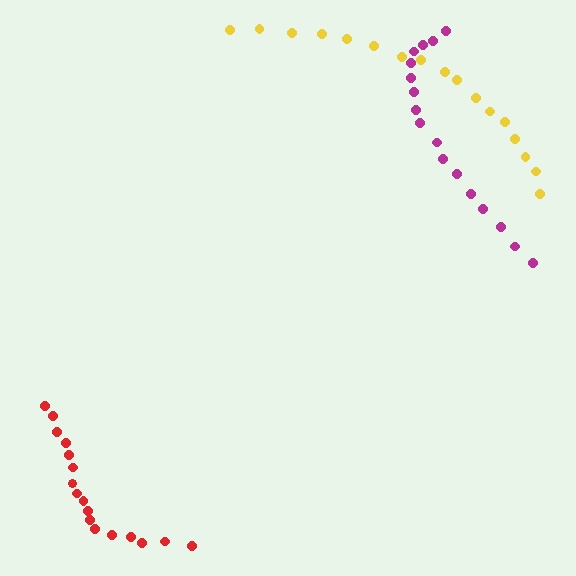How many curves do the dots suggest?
There are 3 distinct paths.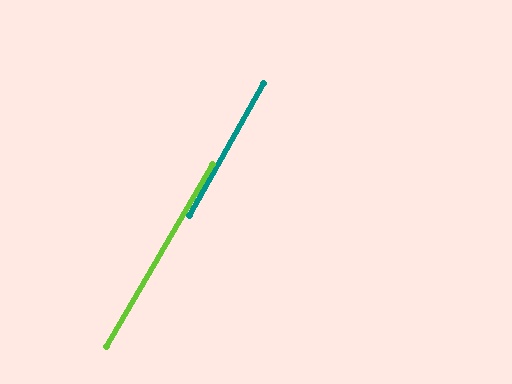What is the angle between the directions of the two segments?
Approximately 1 degree.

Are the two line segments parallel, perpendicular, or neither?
Parallel — their directions differ by only 1.1°.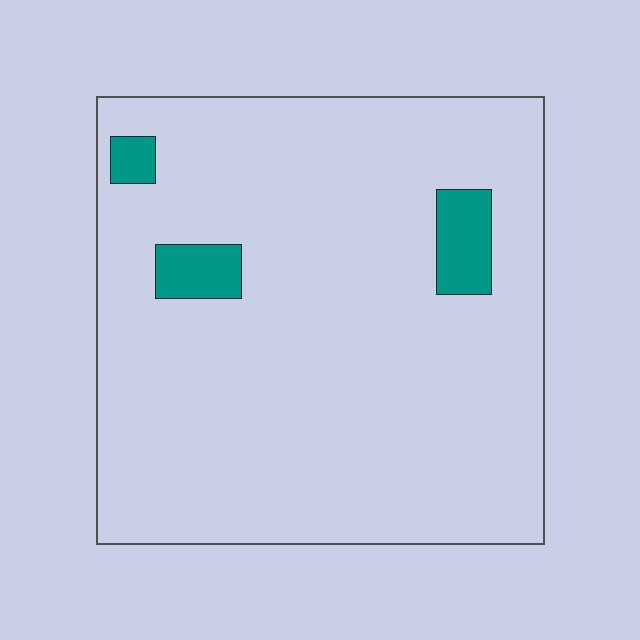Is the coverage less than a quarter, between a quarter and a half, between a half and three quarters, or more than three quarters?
Less than a quarter.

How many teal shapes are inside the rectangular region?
3.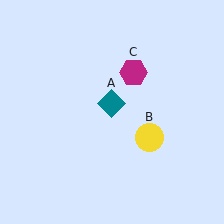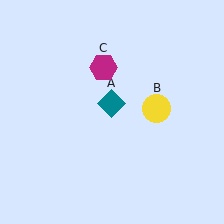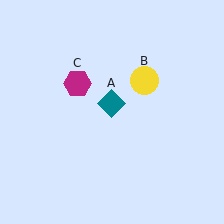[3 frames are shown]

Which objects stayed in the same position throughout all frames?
Teal diamond (object A) remained stationary.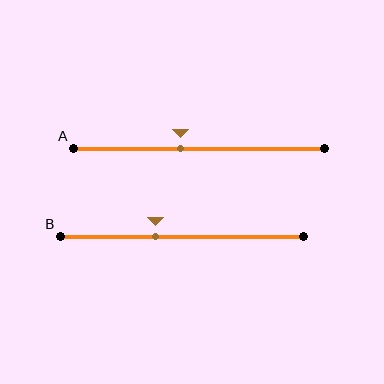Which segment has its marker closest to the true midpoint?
Segment A has its marker closest to the true midpoint.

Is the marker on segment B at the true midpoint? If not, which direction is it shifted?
No, the marker on segment B is shifted to the left by about 11% of the segment length.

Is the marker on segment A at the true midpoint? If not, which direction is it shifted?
No, the marker on segment A is shifted to the left by about 7% of the segment length.